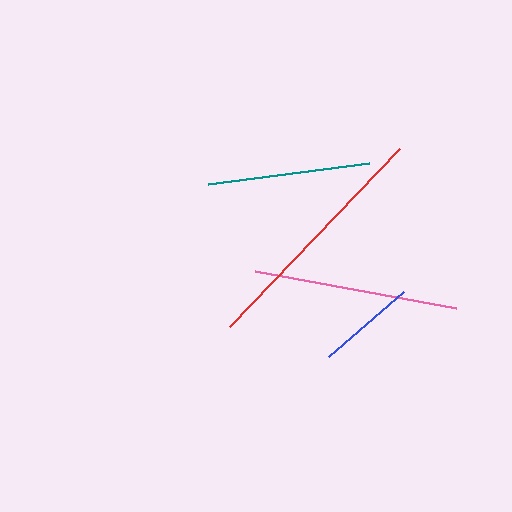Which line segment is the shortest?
The blue line is the shortest at approximately 100 pixels.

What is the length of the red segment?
The red segment is approximately 246 pixels long.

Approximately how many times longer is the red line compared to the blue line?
The red line is approximately 2.5 times the length of the blue line.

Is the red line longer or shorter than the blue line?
The red line is longer than the blue line.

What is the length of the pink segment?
The pink segment is approximately 204 pixels long.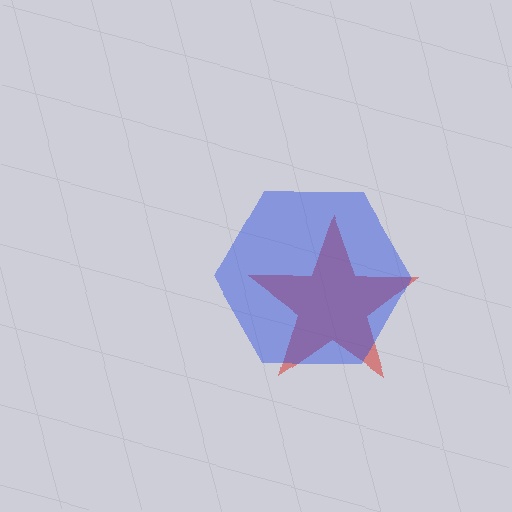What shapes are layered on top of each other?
The layered shapes are: a red star, a blue hexagon.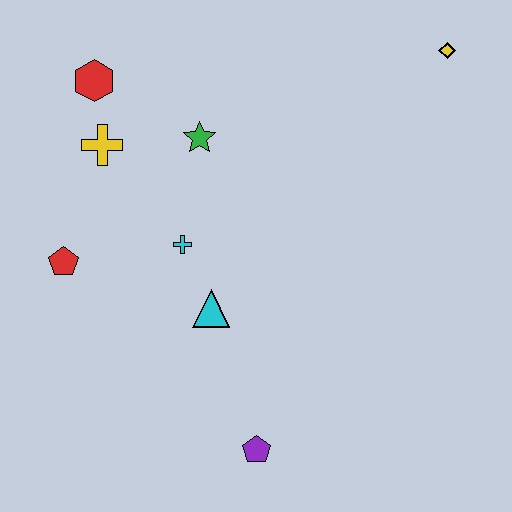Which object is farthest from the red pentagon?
The yellow diamond is farthest from the red pentagon.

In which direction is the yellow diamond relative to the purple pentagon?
The yellow diamond is above the purple pentagon.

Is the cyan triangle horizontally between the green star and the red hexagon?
No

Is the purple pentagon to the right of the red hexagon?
Yes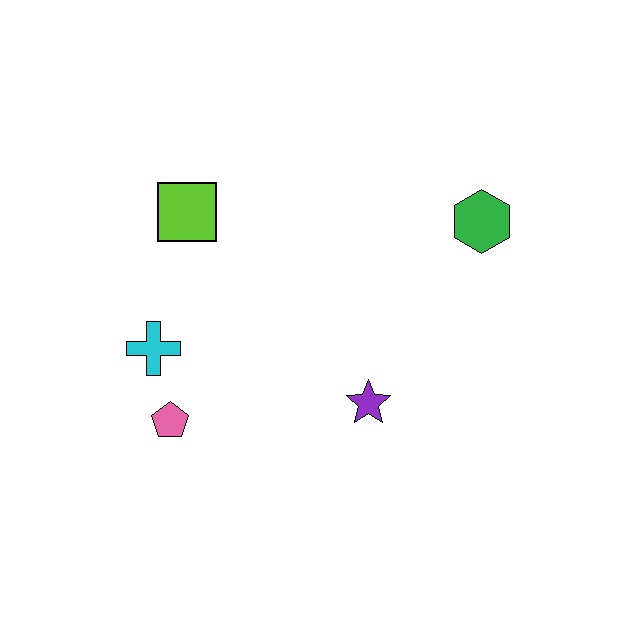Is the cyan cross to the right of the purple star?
No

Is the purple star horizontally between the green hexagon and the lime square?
Yes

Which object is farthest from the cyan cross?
The green hexagon is farthest from the cyan cross.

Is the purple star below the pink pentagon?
No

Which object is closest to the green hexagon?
The purple star is closest to the green hexagon.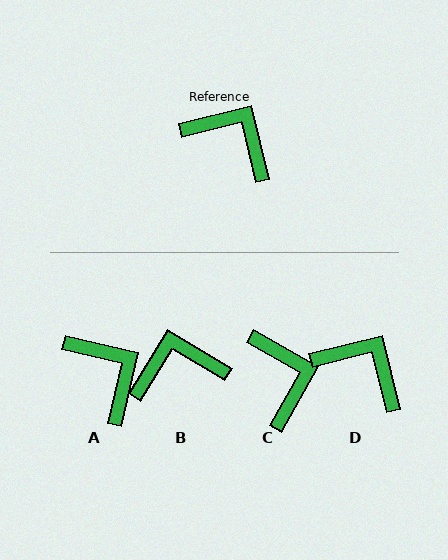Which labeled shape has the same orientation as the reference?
D.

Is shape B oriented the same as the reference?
No, it is off by about 45 degrees.